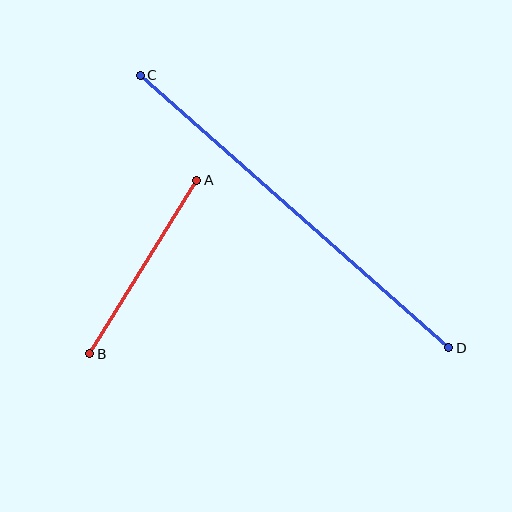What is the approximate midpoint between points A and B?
The midpoint is at approximately (143, 267) pixels.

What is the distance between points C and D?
The distance is approximately 412 pixels.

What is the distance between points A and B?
The distance is approximately 204 pixels.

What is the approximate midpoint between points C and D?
The midpoint is at approximately (294, 212) pixels.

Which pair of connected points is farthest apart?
Points C and D are farthest apart.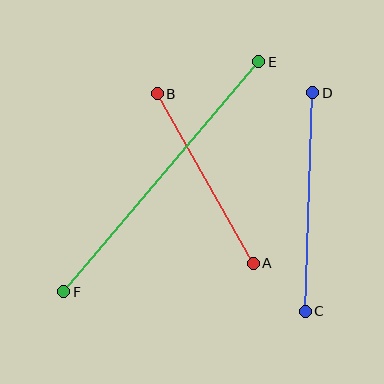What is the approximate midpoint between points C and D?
The midpoint is at approximately (309, 202) pixels.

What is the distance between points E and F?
The distance is approximately 301 pixels.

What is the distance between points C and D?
The distance is approximately 218 pixels.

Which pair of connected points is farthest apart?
Points E and F are farthest apart.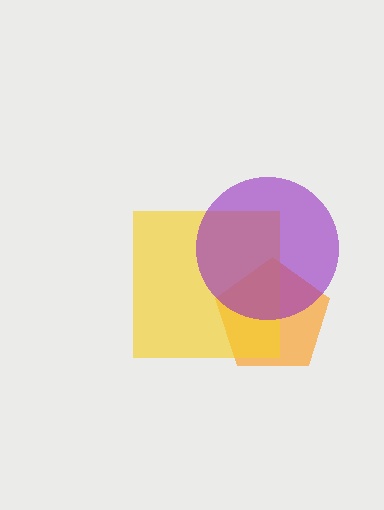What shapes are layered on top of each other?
The layered shapes are: an orange pentagon, a yellow square, a purple circle.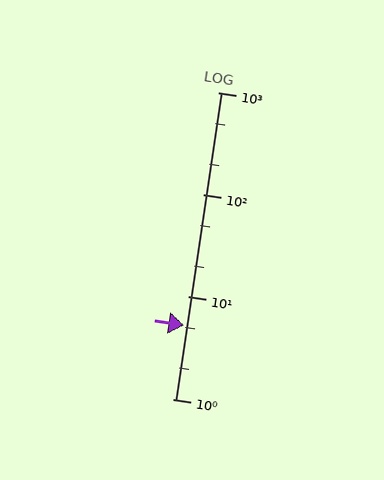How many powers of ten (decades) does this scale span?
The scale spans 3 decades, from 1 to 1000.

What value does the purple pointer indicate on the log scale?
The pointer indicates approximately 5.3.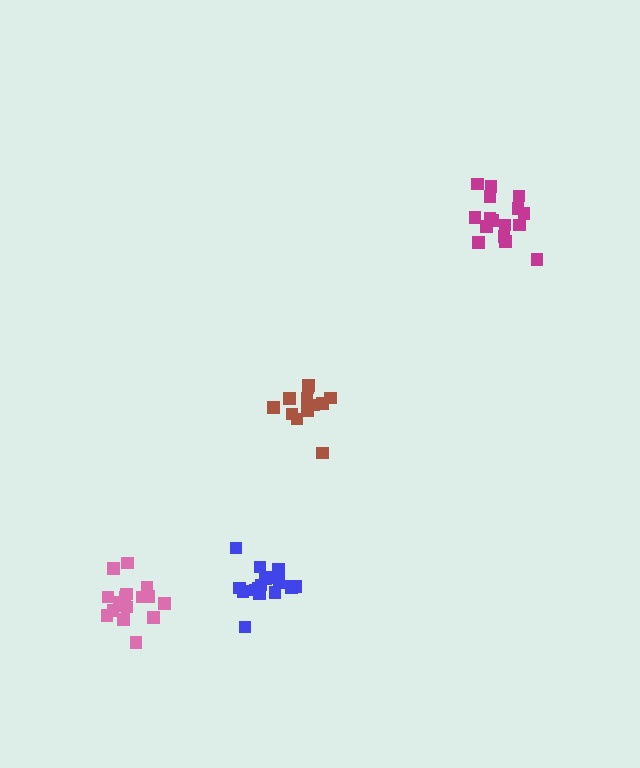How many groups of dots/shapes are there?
There are 4 groups.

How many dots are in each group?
Group 1: 17 dots, Group 2: 12 dots, Group 3: 17 dots, Group 4: 16 dots (62 total).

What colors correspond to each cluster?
The clusters are colored: blue, brown, pink, magenta.